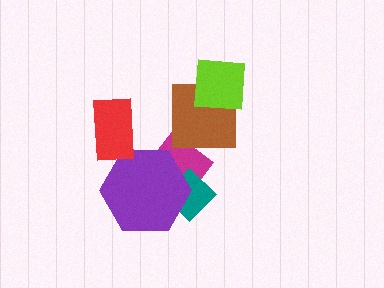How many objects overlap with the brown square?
2 objects overlap with the brown square.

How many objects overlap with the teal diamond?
2 objects overlap with the teal diamond.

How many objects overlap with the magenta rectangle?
3 objects overlap with the magenta rectangle.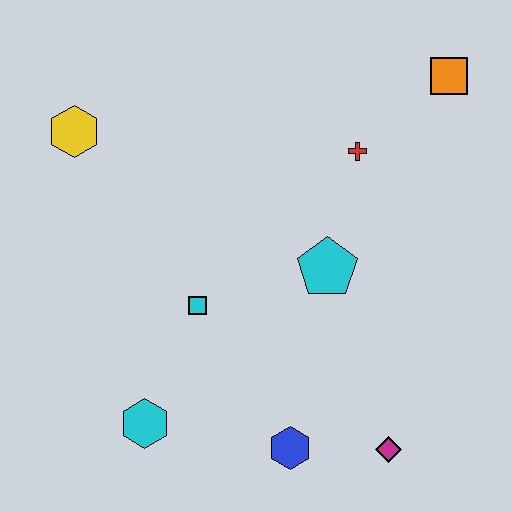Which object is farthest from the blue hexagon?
The orange square is farthest from the blue hexagon.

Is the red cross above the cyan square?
Yes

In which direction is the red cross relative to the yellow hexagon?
The red cross is to the right of the yellow hexagon.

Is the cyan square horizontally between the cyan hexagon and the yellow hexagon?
No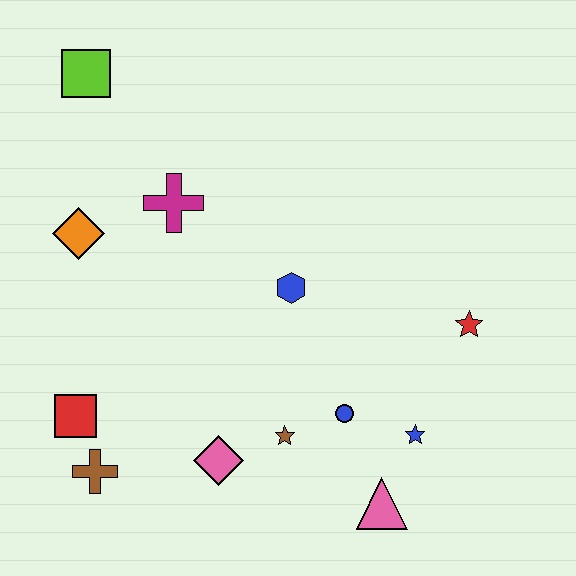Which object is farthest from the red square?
The red star is farthest from the red square.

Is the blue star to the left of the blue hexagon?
No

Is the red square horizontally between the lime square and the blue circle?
No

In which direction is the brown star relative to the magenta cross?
The brown star is below the magenta cross.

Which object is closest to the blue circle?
The brown star is closest to the blue circle.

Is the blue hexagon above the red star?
Yes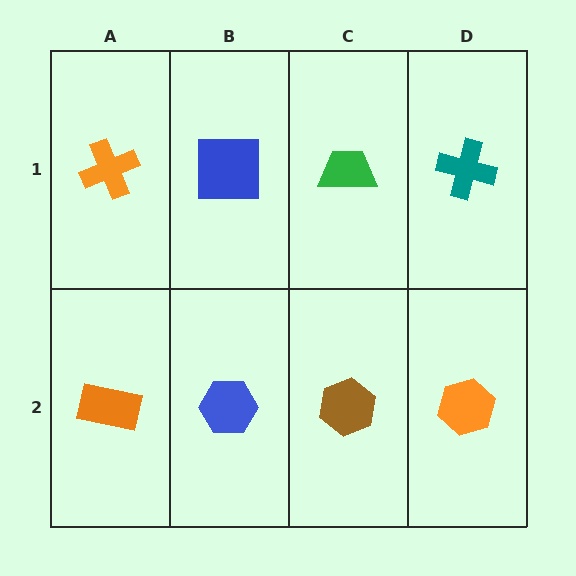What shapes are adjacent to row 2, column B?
A blue square (row 1, column B), an orange rectangle (row 2, column A), a brown hexagon (row 2, column C).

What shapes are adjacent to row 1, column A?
An orange rectangle (row 2, column A), a blue square (row 1, column B).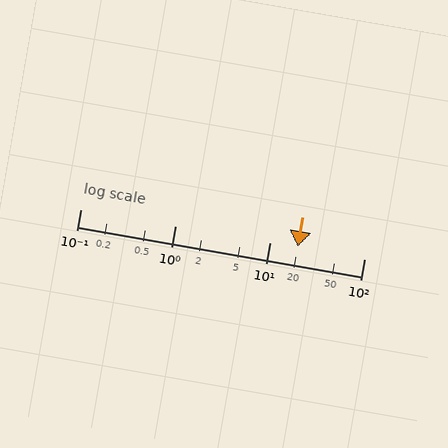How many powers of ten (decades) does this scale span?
The scale spans 3 decades, from 0.1 to 100.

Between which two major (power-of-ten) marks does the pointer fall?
The pointer is between 10 and 100.